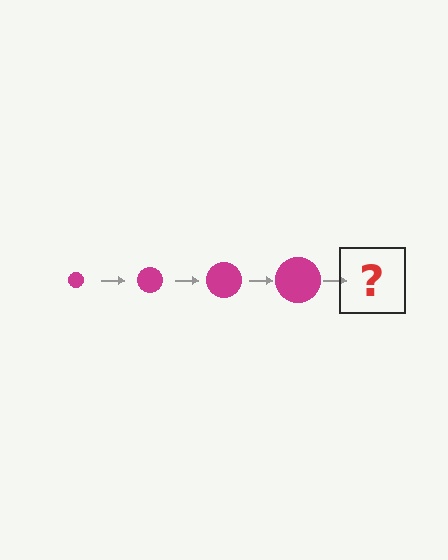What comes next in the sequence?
The next element should be a magenta circle, larger than the previous one.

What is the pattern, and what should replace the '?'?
The pattern is that the circle gets progressively larger each step. The '?' should be a magenta circle, larger than the previous one.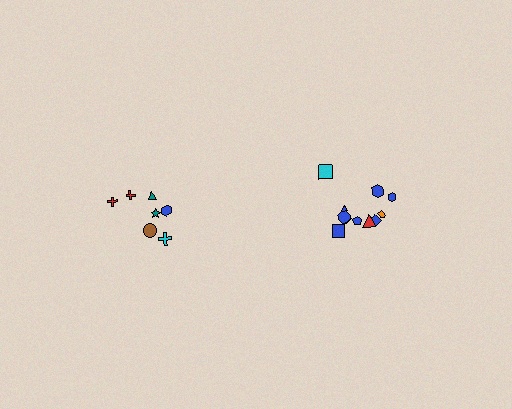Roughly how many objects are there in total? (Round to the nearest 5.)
Roughly 20 objects in total.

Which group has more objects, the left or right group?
The right group.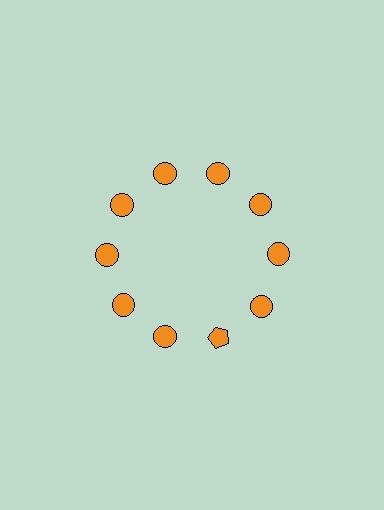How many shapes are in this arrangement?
There are 10 shapes arranged in a ring pattern.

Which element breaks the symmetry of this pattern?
The orange pentagon at roughly the 5 o'clock position breaks the symmetry. All other shapes are orange circles.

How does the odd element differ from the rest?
It has a different shape: pentagon instead of circle.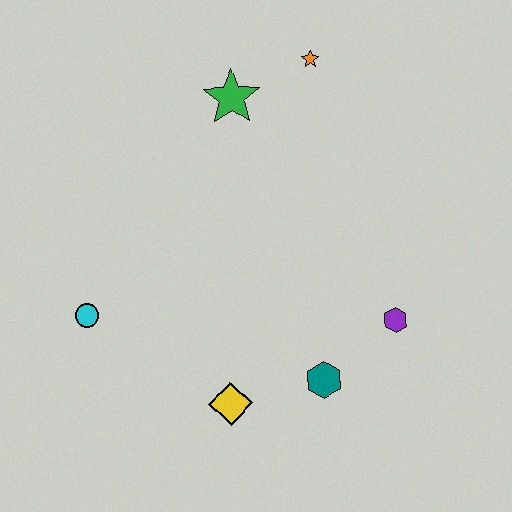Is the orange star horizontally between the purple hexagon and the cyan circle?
Yes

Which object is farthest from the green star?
The yellow diamond is farthest from the green star.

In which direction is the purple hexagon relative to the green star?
The purple hexagon is below the green star.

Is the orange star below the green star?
No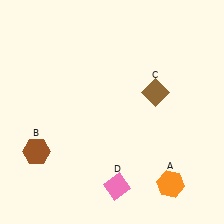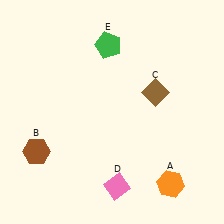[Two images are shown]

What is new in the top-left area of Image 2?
A green pentagon (E) was added in the top-left area of Image 2.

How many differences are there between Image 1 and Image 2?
There is 1 difference between the two images.